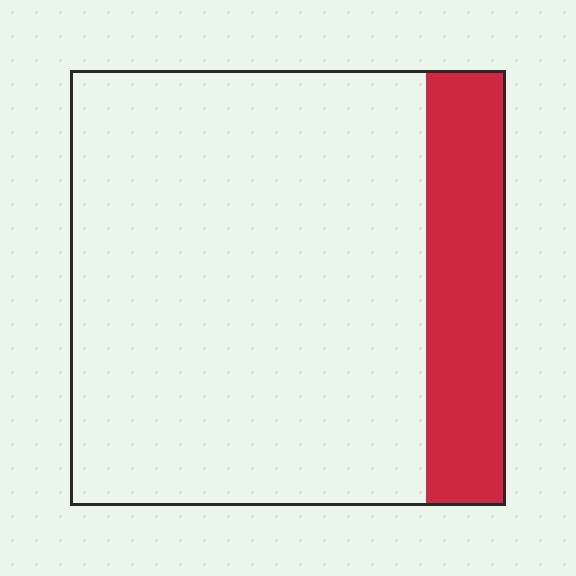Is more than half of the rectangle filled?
No.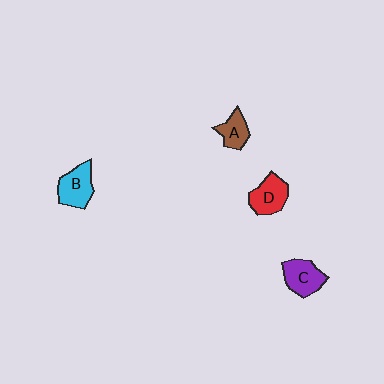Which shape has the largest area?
Shape B (cyan).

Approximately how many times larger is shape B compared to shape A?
Approximately 1.4 times.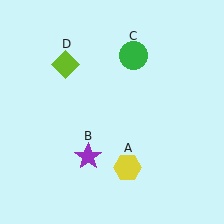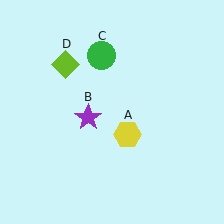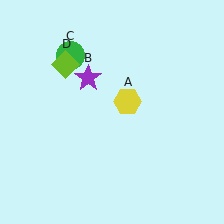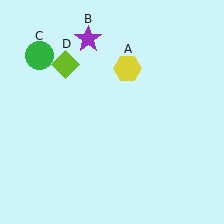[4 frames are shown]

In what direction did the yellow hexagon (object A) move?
The yellow hexagon (object A) moved up.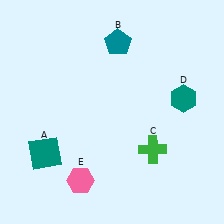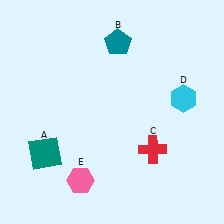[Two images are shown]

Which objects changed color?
C changed from green to red. D changed from teal to cyan.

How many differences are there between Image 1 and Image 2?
There are 2 differences between the two images.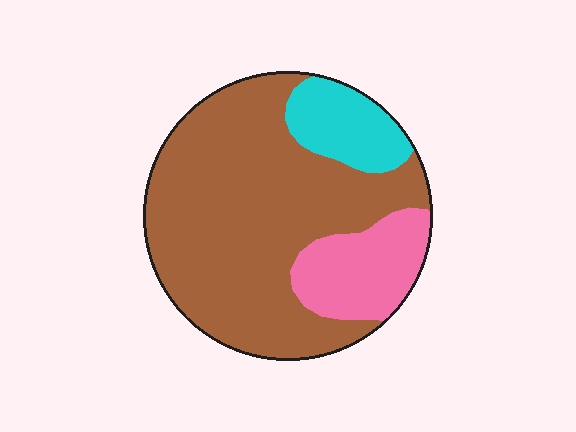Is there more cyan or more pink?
Pink.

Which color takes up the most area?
Brown, at roughly 70%.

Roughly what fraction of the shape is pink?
Pink covers roughly 15% of the shape.